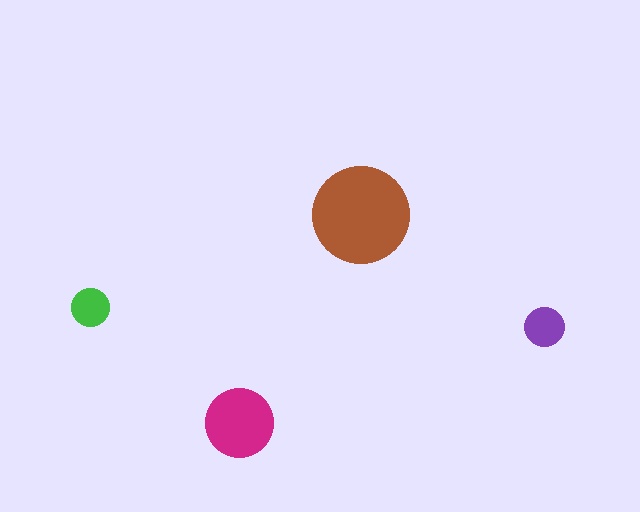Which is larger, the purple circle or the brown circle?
The brown one.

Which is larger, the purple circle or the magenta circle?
The magenta one.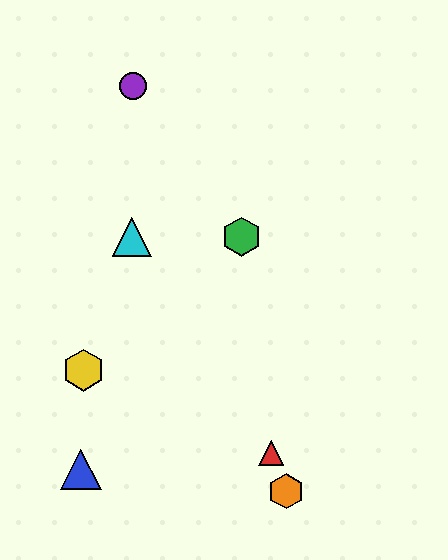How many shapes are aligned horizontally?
2 shapes (the green hexagon, the cyan triangle) are aligned horizontally.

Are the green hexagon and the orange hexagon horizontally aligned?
No, the green hexagon is at y≈237 and the orange hexagon is at y≈491.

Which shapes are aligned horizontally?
The green hexagon, the cyan triangle are aligned horizontally.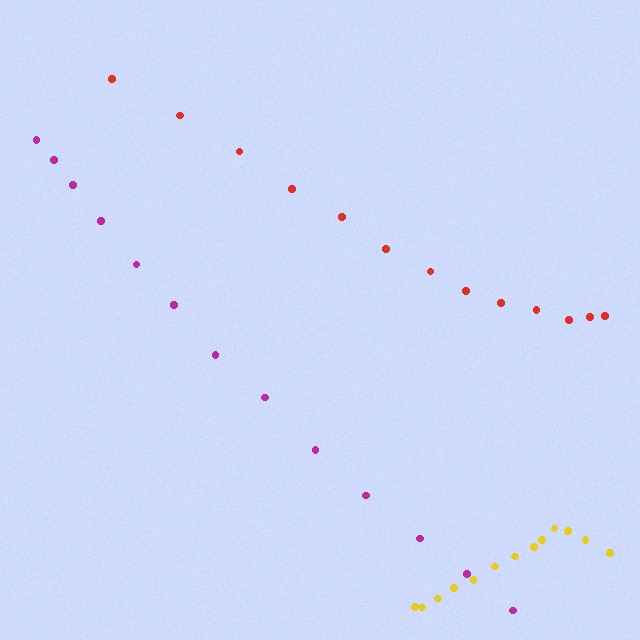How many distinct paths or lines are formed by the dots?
There are 3 distinct paths.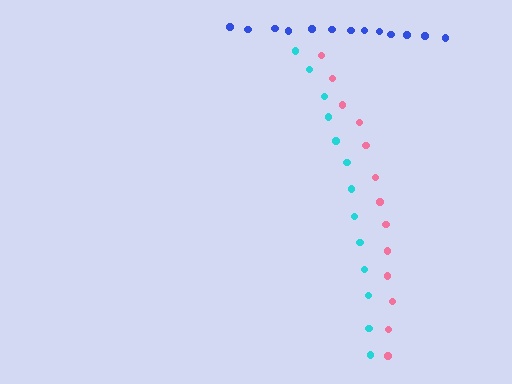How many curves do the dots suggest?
There are 3 distinct paths.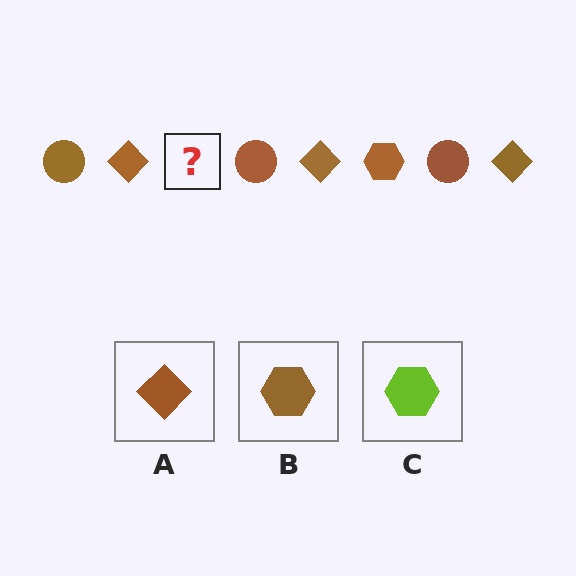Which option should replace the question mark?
Option B.